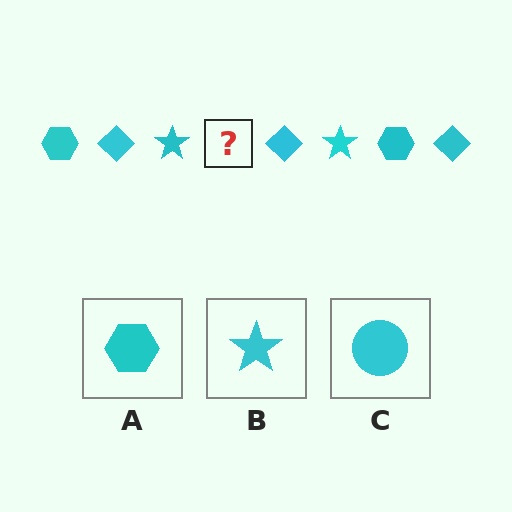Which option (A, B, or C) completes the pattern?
A.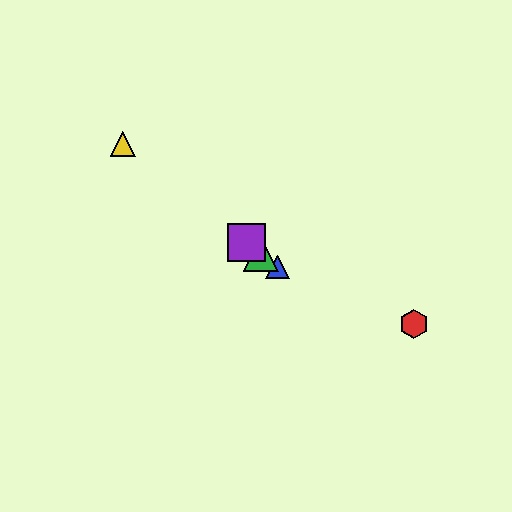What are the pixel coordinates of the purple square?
The purple square is at (247, 242).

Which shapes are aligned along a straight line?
The blue triangle, the green triangle, the yellow triangle, the purple square are aligned along a straight line.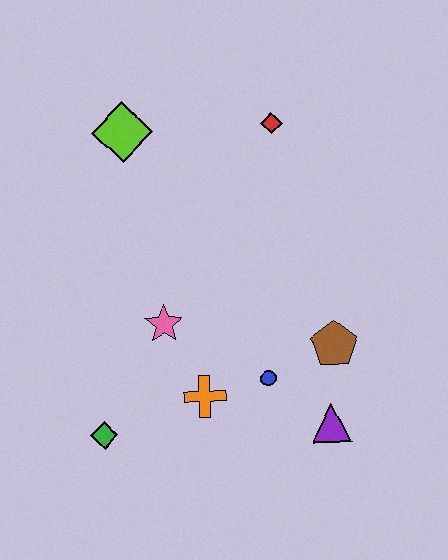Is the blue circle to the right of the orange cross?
Yes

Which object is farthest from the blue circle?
The lime diamond is farthest from the blue circle.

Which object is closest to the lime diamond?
The red diamond is closest to the lime diamond.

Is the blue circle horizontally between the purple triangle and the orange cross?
Yes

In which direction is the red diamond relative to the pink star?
The red diamond is above the pink star.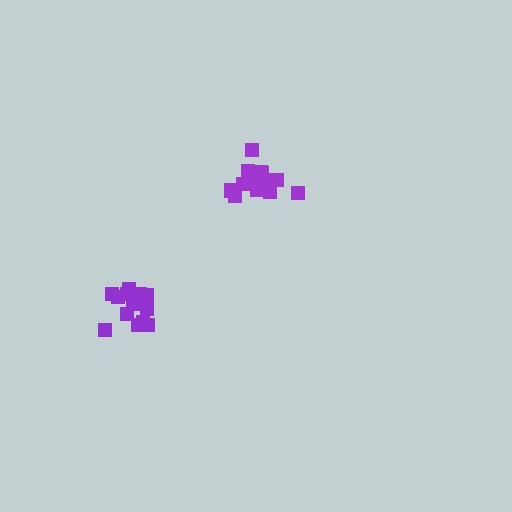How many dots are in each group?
Group 1: 15 dots, Group 2: 15 dots (30 total).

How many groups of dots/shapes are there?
There are 2 groups.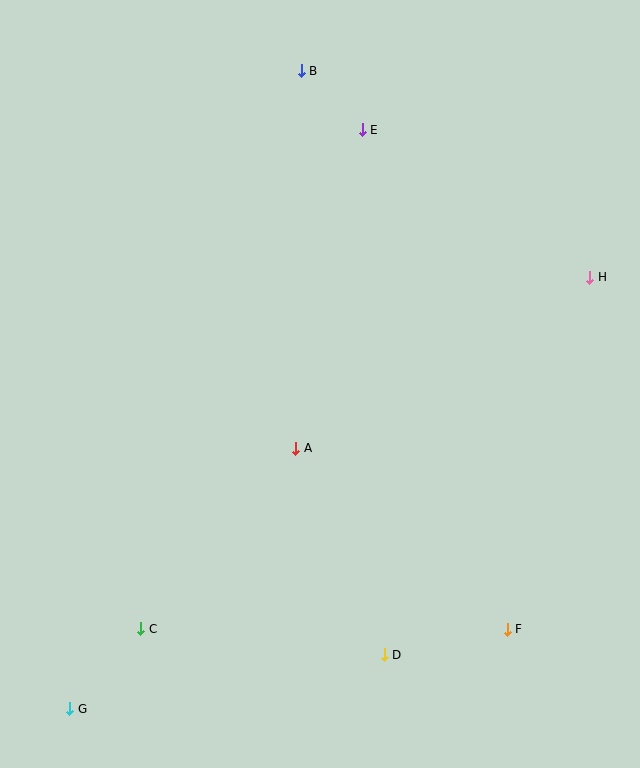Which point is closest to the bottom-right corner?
Point F is closest to the bottom-right corner.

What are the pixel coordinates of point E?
Point E is at (362, 130).